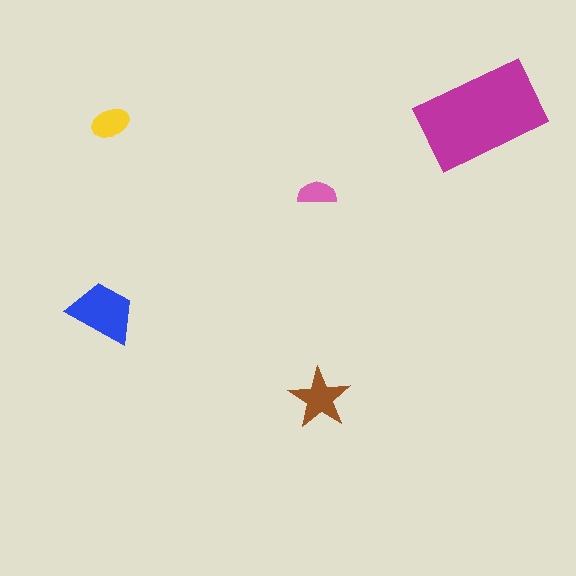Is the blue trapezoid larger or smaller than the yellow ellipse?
Larger.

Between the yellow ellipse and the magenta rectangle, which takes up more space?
The magenta rectangle.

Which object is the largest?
The magenta rectangle.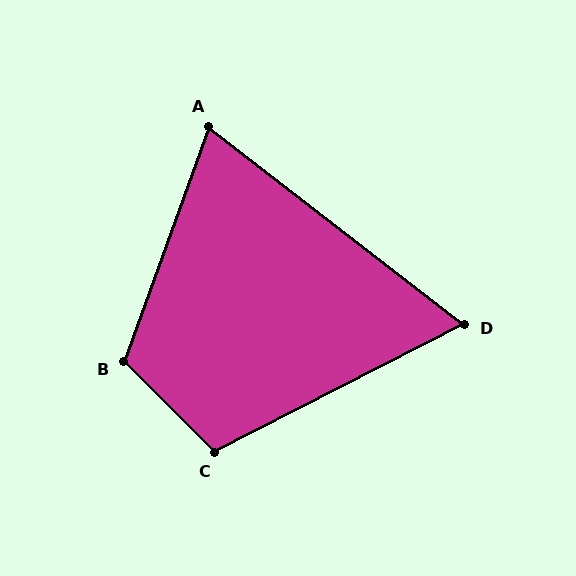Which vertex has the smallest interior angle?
D, at approximately 65 degrees.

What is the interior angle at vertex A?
Approximately 72 degrees (acute).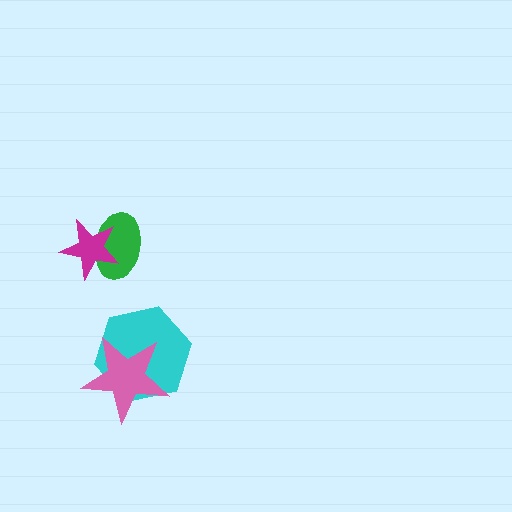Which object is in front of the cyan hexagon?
The pink star is in front of the cyan hexagon.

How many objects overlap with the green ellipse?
1 object overlaps with the green ellipse.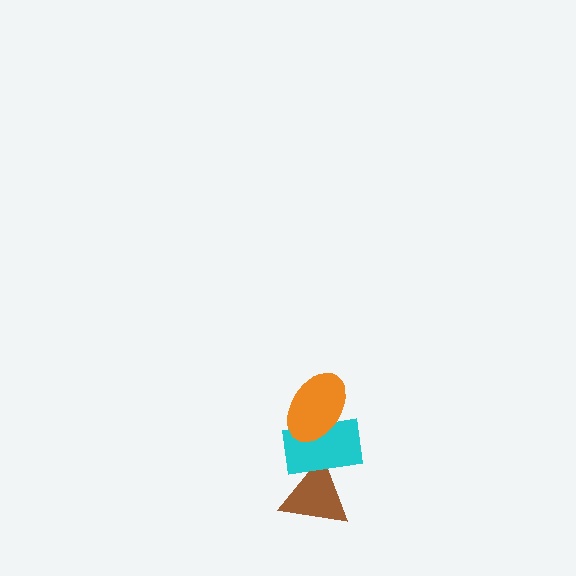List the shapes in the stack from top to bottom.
From top to bottom: the orange ellipse, the cyan rectangle, the brown triangle.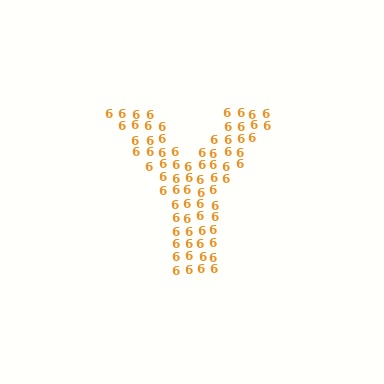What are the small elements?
The small elements are digit 6's.